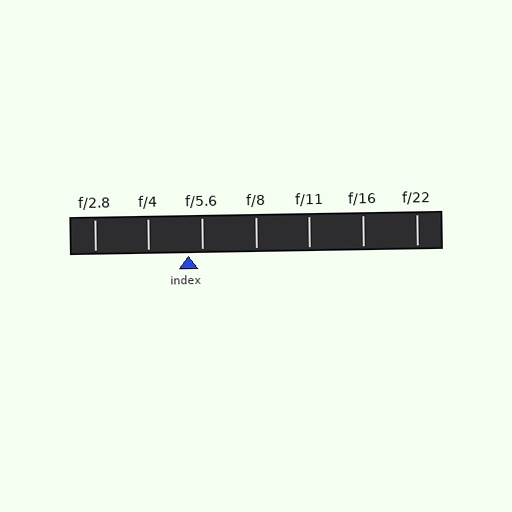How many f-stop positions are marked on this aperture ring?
There are 7 f-stop positions marked.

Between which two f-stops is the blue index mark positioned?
The index mark is between f/4 and f/5.6.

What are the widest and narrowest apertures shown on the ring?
The widest aperture shown is f/2.8 and the narrowest is f/22.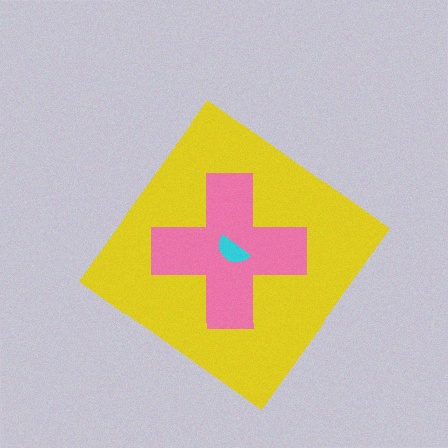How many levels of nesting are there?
3.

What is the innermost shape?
The cyan semicircle.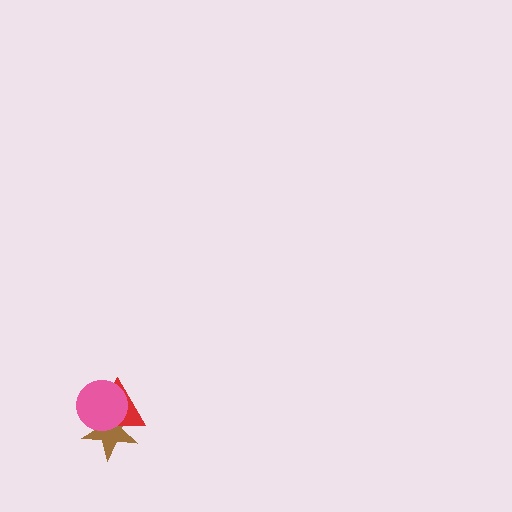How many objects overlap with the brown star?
2 objects overlap with the brown star.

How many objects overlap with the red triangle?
2 objects overlap with the red triangle.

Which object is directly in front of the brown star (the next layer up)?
The red triangle is directly in front of the brown star.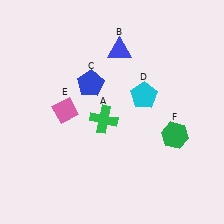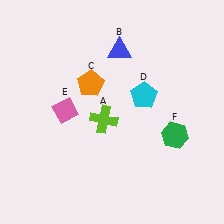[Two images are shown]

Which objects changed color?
A changed from green to lime. C changed from blue to orange.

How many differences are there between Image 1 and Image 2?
There are 2 differences between the two images.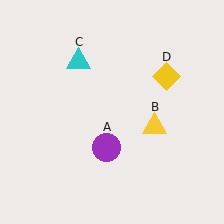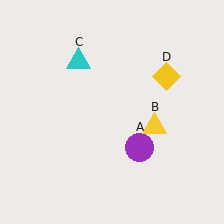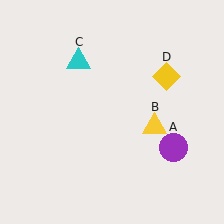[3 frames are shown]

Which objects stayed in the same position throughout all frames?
Yellow triangle (object B) and cyan triangle (object C) and yellow diamond (object D) remained stationary.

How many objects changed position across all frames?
1 object changed position: purple circle (object A).